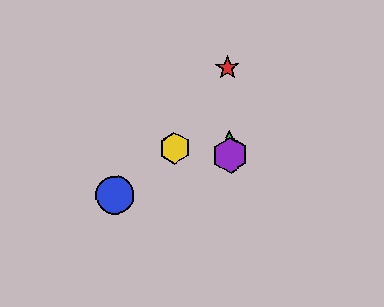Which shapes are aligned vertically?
The red star, the green triangle, the purple hexagon are aligned vertically.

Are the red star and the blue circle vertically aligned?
No, the red star is at x≈228 and the blue circle is at x≈115.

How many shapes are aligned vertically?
3 shapes (the red star, the green triangle, the purple hexagon) are aligned vertically.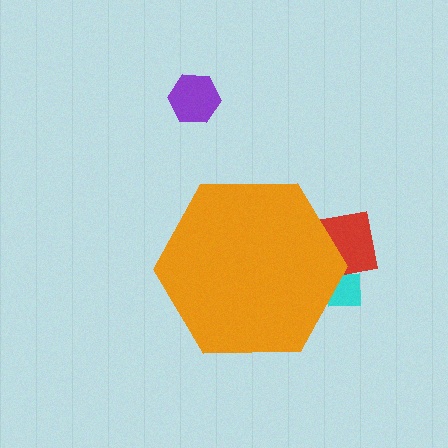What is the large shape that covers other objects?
An orange hexagon.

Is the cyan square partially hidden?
Yes, the cyan square is partially hidden behind the orange hexagon.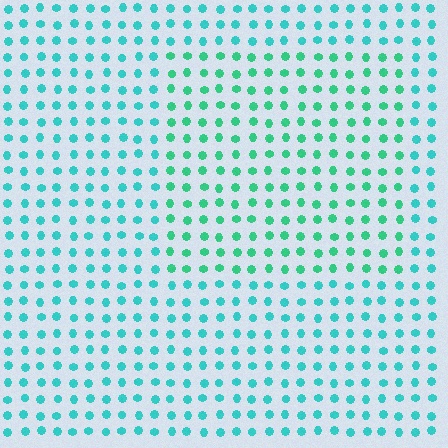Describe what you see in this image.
The image is filled with small cyan elements in a uniform arrangement. A rectangle-shaped region is visible where the elements are tinted to a slightly different hue, forming a subtle color boundary.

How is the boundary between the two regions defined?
The boundary is defined purely by a slight shift in hue (about 25 degrees). Spacing, size, and orientation are identical on both sides.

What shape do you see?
I see a rectangle.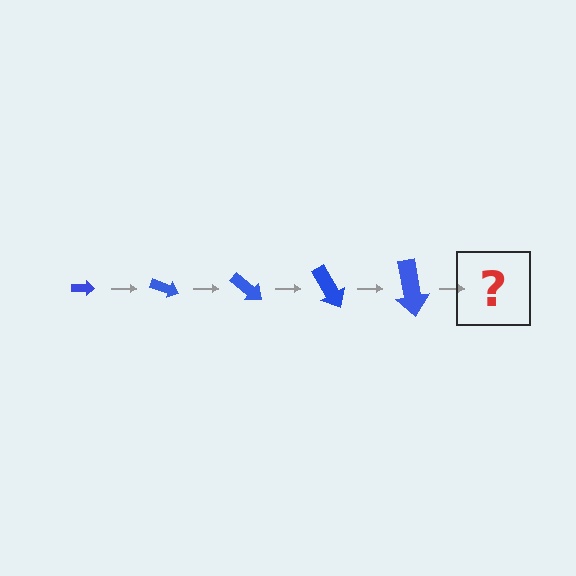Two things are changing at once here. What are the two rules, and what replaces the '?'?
The two rules are that the arrow grows larger each step and it rotates 20 degrees each step. The '?' should be an arrow, larger than the previous one and rotated 100 degrees from the start.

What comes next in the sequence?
The next element should be an arrow, larger than the previous one and rotated 100 degrees from the start.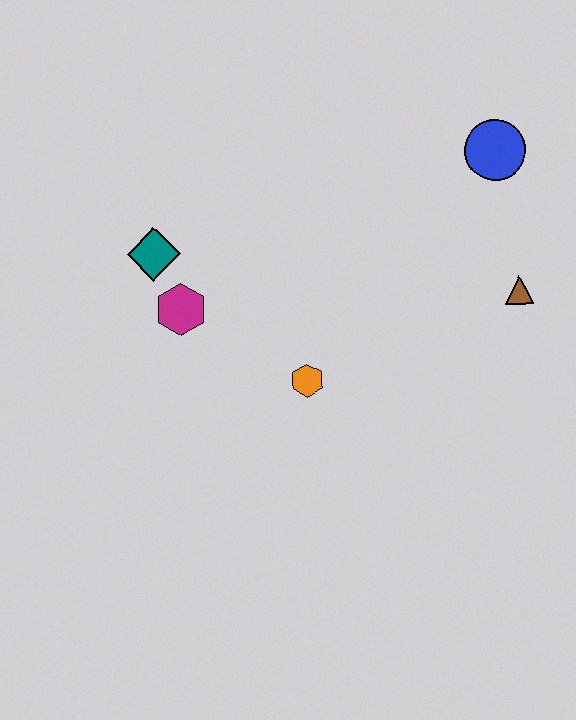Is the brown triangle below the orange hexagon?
No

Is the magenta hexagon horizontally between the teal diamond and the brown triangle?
Yes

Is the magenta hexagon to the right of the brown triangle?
No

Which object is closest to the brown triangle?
The blue circle is closest to the brown triangle.